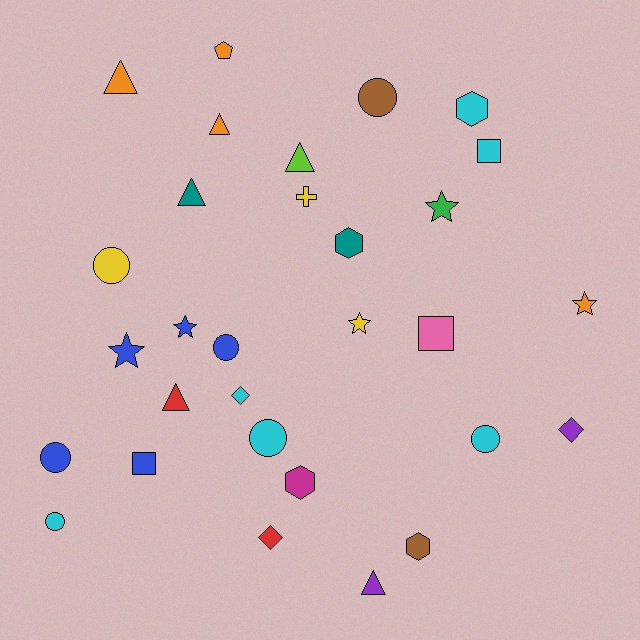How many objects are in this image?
There are 30 objects.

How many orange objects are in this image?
There are 4 orange objects.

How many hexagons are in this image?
There are 4 hexagons.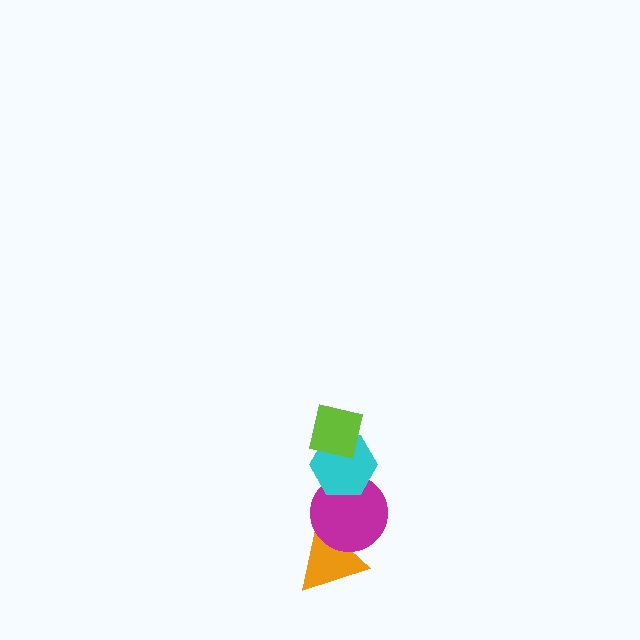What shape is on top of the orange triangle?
The magenta circle is on top of the orange triangle.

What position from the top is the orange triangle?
The orange triangle is 4th from the top.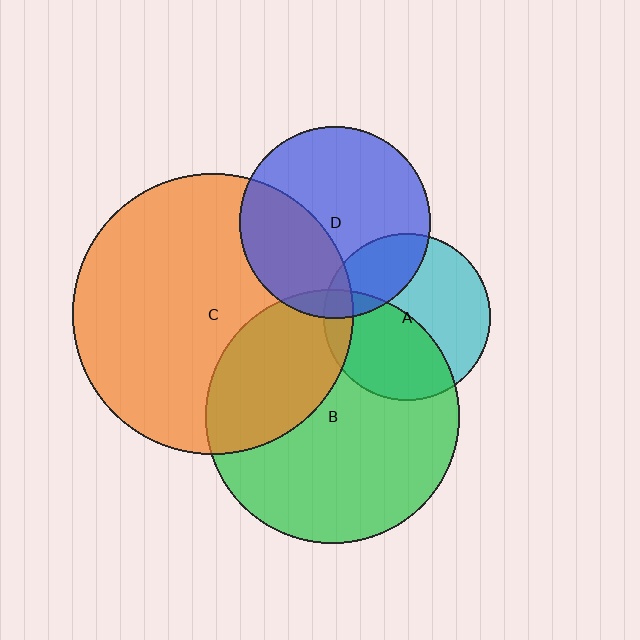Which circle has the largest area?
Circle C (orange).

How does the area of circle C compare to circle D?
Approximately 2.2 times.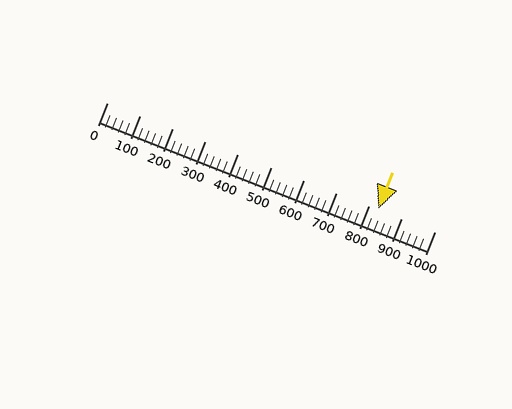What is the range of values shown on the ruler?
The ruler shows values from 0 to 1000.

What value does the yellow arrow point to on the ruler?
The yellow arrow points to approximately 828.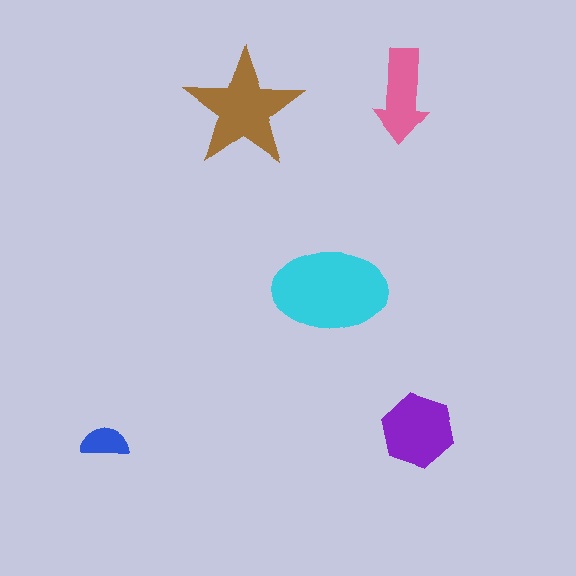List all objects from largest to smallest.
The cyan ellipse, the brown star, the purple hexagon, the pink arrow, the blue semicircle.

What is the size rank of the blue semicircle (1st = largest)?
5th.